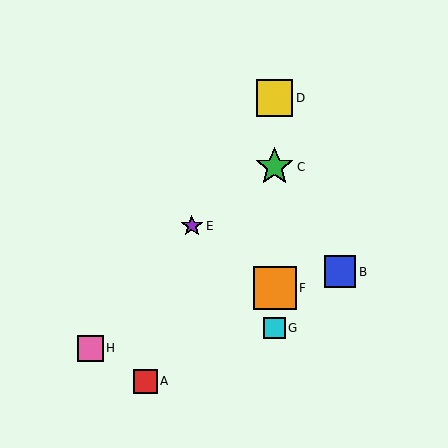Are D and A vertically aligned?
No, D is at x≈275 and A is at x≈146.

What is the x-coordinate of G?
Object G is at x≈275.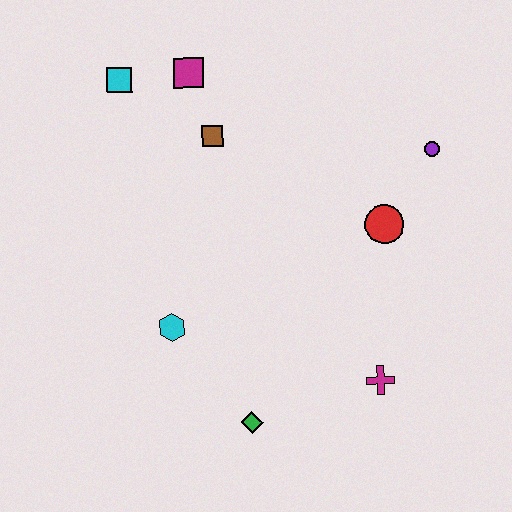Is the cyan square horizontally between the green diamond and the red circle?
No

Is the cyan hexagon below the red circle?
Yes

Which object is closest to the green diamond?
The cyan hexagon is closest to the green diamond.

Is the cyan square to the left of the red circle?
Yes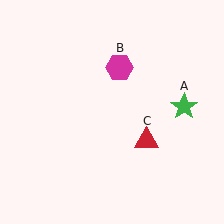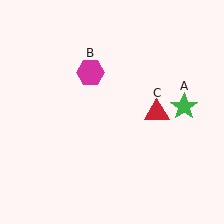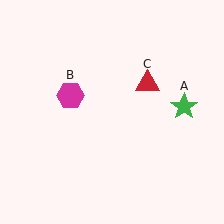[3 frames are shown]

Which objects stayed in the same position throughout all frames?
Green star (object A) remained stationary.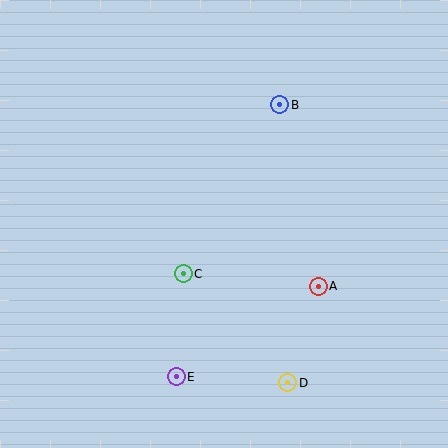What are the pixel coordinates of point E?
Point E is at (176, 377).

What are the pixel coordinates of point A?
Point A is at (318, 286).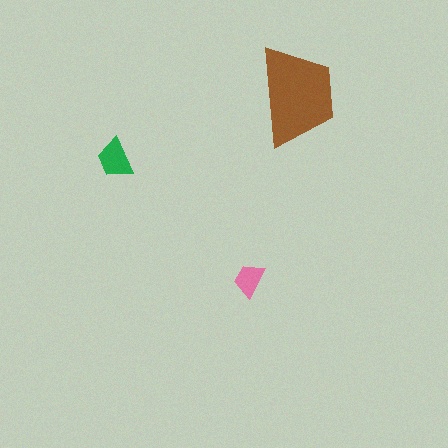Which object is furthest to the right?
The brown trapezoid is rightmost.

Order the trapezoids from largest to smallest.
the brown one, the green one, the pink one.